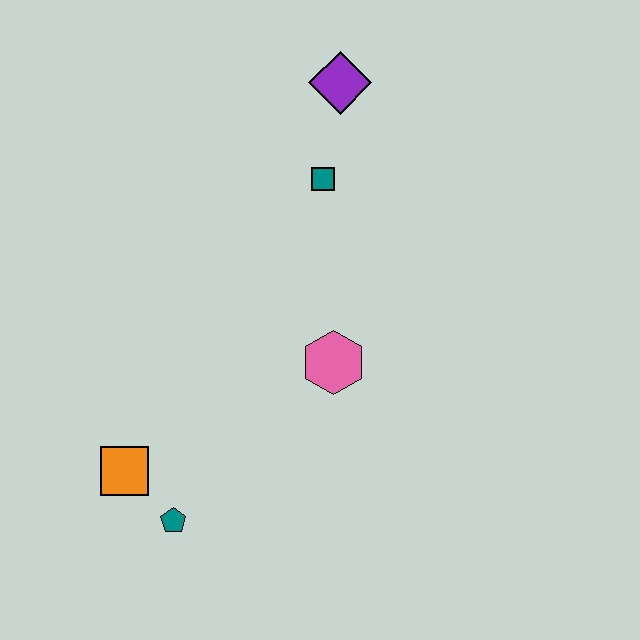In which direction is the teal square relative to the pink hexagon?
The teal square is above the pink hexagon.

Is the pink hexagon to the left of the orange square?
No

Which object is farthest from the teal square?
The teal pentagon is farthest from the teal square.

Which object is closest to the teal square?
The purple diamond is closest to the teal square.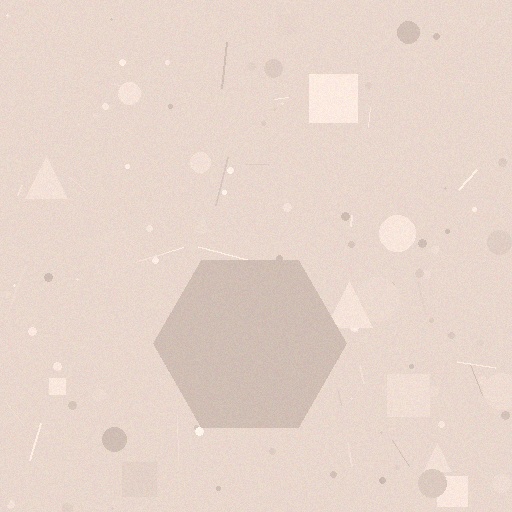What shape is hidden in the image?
A hexagon is hidden in the image.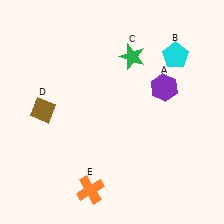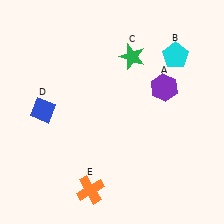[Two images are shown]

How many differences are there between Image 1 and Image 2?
There is 1 difference between the two images.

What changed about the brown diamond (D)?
In Image 1, D is brown. In Image 2, it changed to blue.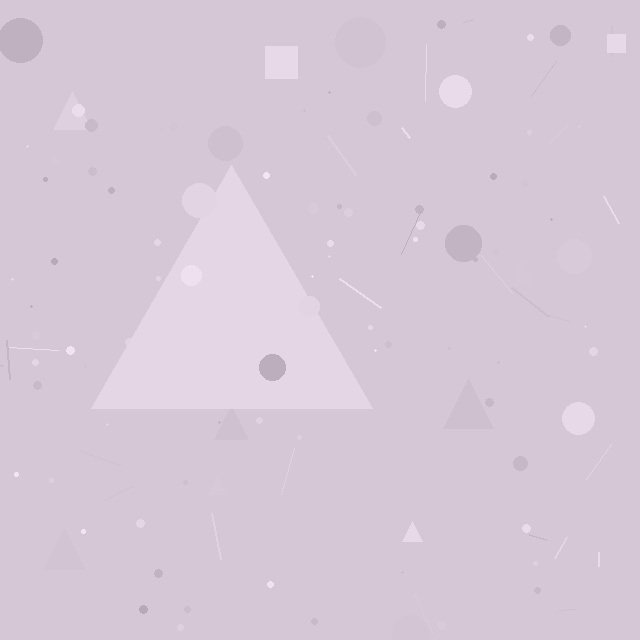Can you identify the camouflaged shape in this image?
The camouflaged shape is a triangle.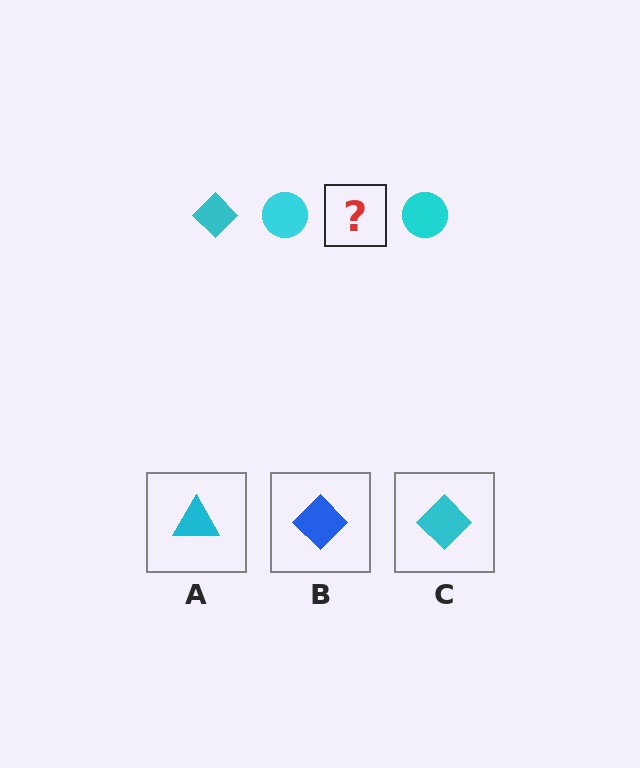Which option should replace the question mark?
Option C.